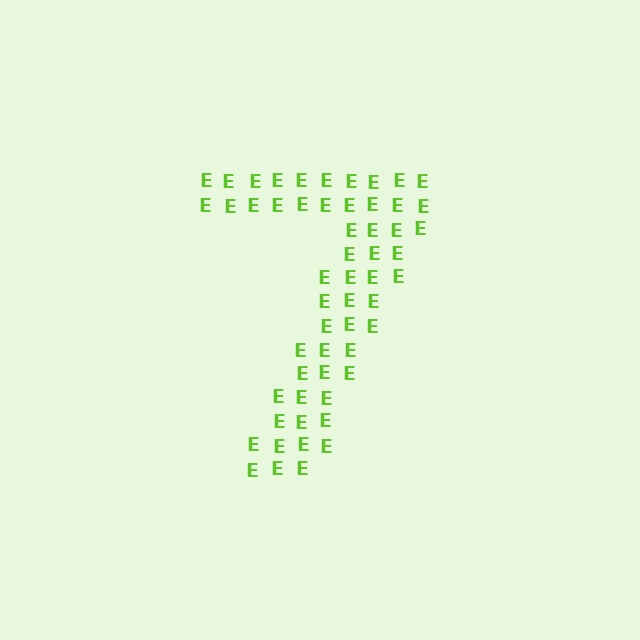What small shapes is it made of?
It is made of small letter E's.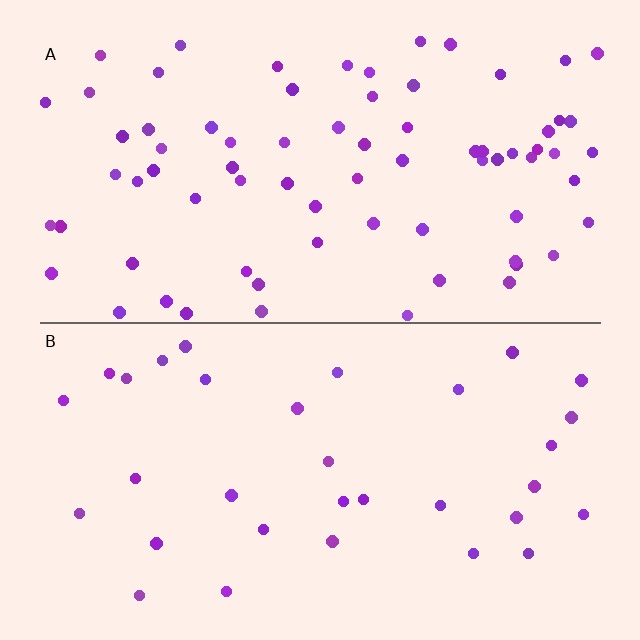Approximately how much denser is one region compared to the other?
Approximately 2.3× — region A over region B.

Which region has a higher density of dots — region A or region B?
A (the top).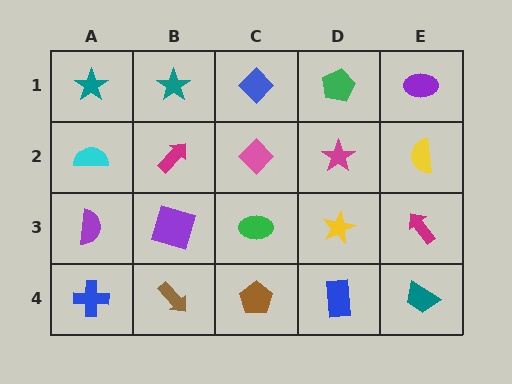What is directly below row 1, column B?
A magenta arrow.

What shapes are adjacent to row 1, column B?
A magenta arrow (row 2, column B), a teal star (row 1, column A), a blue diamond (row 1, column C).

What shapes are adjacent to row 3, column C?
A pink diamond (row 2, column C), a brown pentagon (row 4, column C), a purple square (row 3, column B), a yellow star (row 3, column D).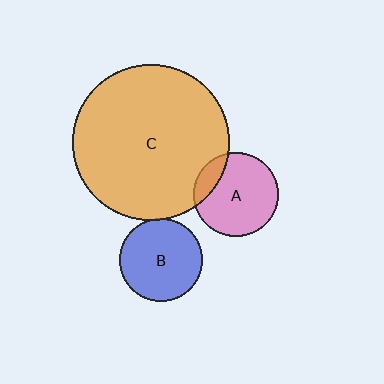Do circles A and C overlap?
Yes.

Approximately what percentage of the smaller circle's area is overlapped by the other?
Approximately 15%.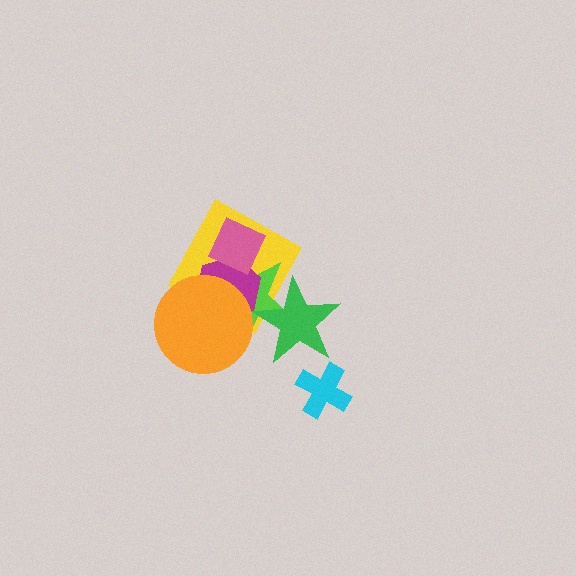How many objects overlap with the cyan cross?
0 objects overlap with the cyan cross.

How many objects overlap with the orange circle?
3 objects overlap with the orange circle.